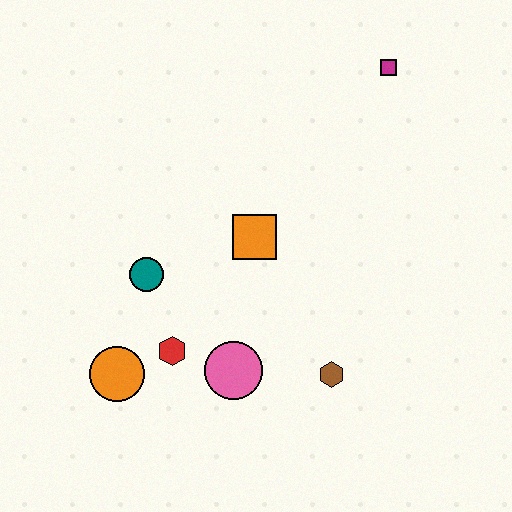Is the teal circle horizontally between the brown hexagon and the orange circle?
Yes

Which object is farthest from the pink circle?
The magenta square is farthest from the pink circle.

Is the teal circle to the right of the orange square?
No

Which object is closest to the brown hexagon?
The pink circle is closest to the brown hexagon.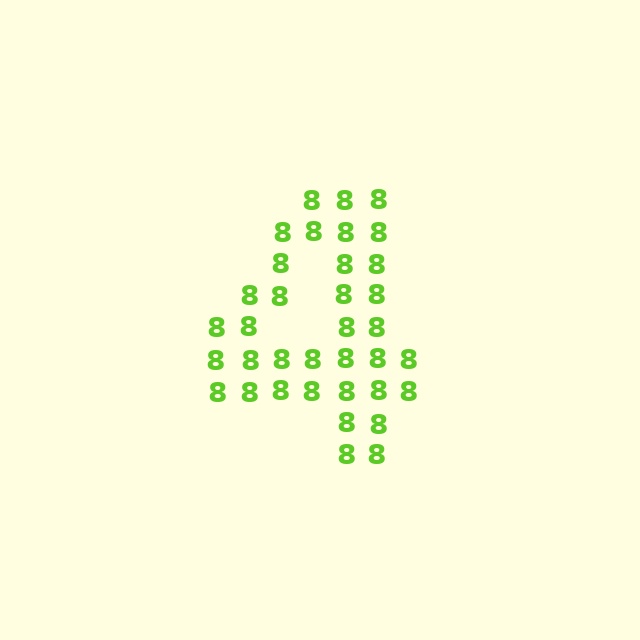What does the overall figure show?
The overall figure shows the digit 4.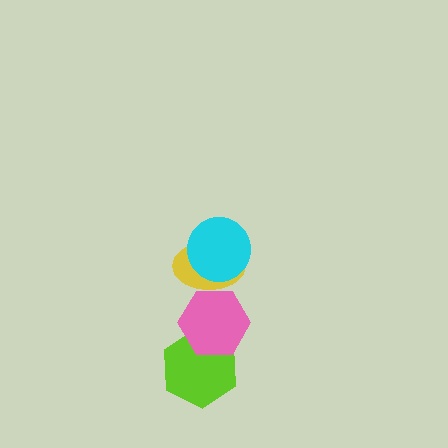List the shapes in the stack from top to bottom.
From top to bottom: the cyan circle, the yellow ellipse, the pink hexagon, the lime hexagon.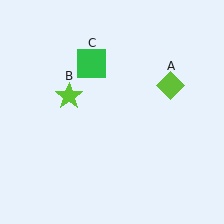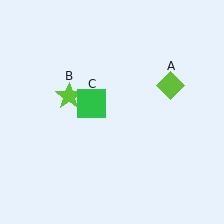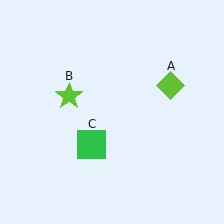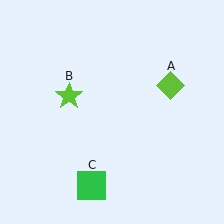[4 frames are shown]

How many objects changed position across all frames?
1 object changed position: green square (object C).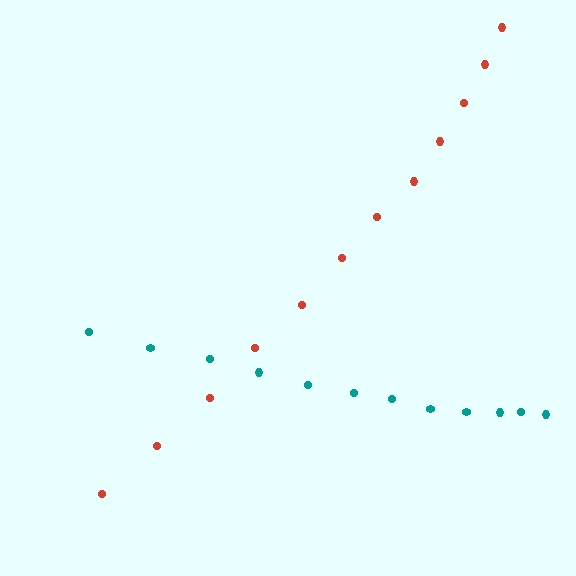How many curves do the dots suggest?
There are 2 distinct paths.